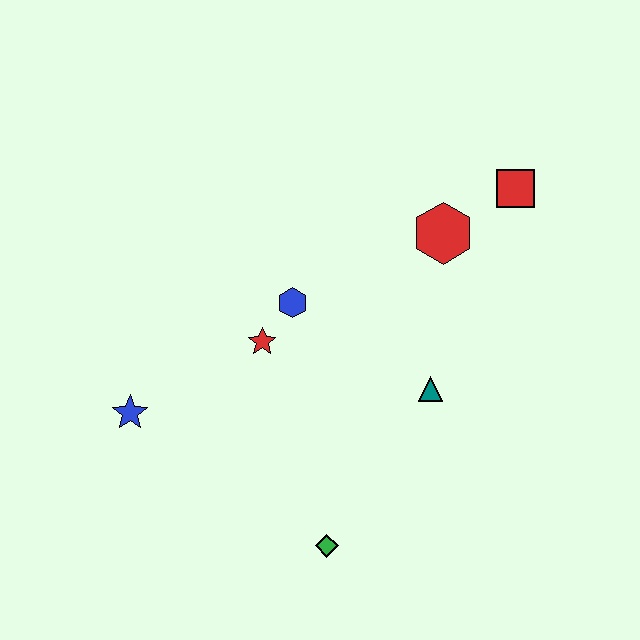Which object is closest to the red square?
The red hexagon is closest to the red square.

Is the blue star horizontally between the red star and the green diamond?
No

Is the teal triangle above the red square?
No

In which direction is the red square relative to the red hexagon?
The red square is to the right of the red hexagon.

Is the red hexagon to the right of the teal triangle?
Yes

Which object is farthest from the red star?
The red square is farthest from the red star.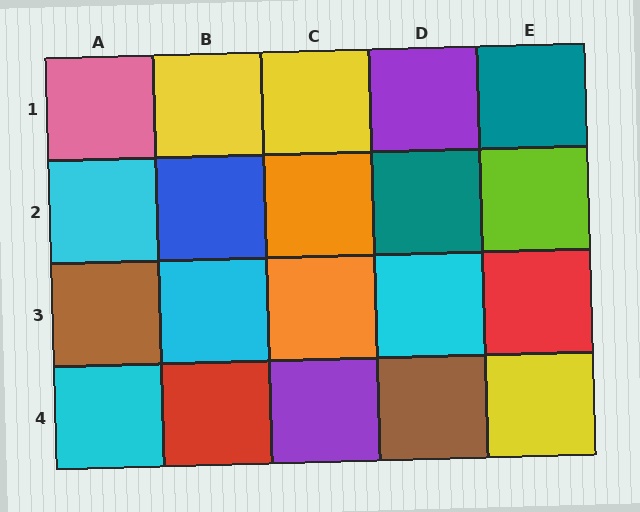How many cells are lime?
1 cell is lime.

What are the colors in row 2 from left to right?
Cyan, blue, orange, teal, lime.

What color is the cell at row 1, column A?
Pink.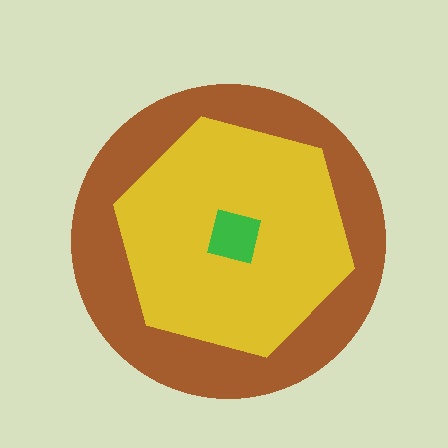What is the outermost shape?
The brown circle.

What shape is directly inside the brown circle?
The yellow hexagon.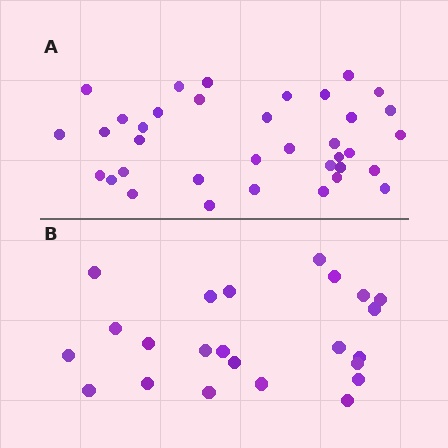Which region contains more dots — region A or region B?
Region A (the top region) has more dots.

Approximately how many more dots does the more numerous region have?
Region A has approximately 15 more dots than region B.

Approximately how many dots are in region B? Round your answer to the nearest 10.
About 20 dots. (The exact count is 23, which rounds to 20.)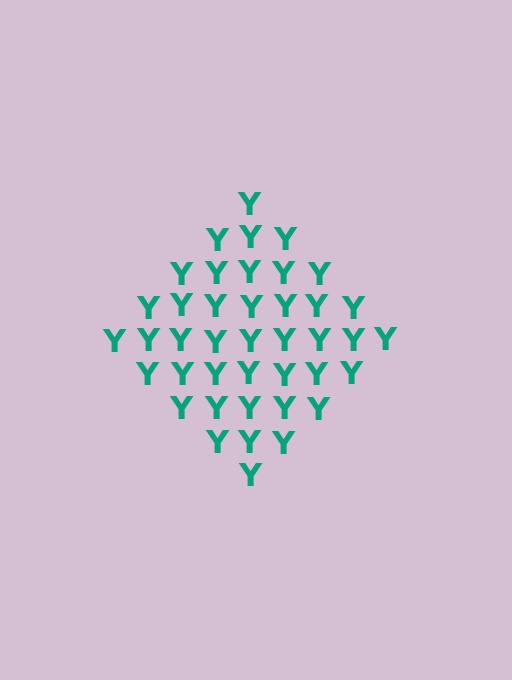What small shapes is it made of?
It is made of small letter Y's.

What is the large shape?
The large shape is a diamond.